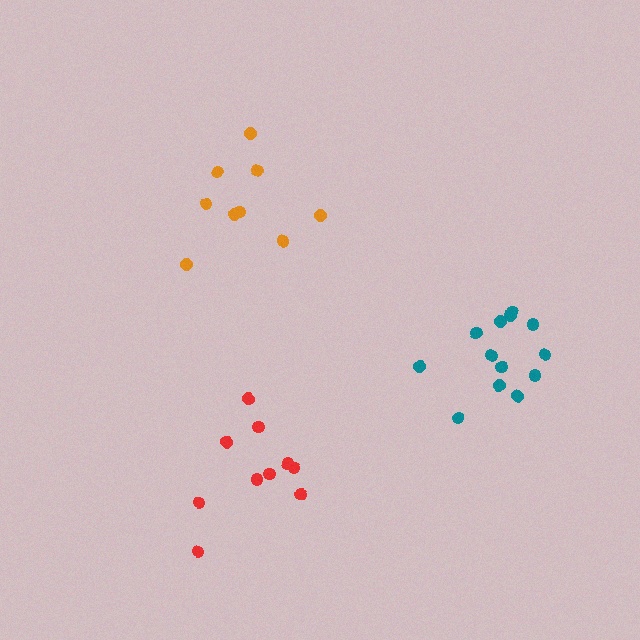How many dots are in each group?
Group 1: 13 dots, Group 2: 10 dots, Group 3: 9 dots (32 total).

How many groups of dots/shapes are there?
There are 3 groups.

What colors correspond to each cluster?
The clusters are colored: teal, red, orange.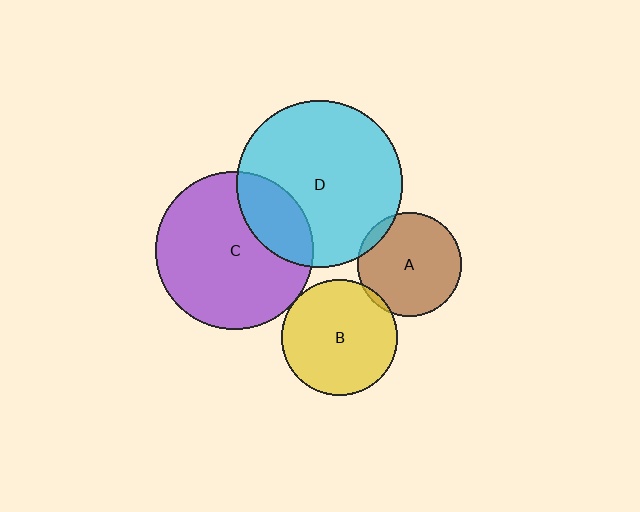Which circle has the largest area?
Circle D (cyan).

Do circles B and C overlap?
Yes.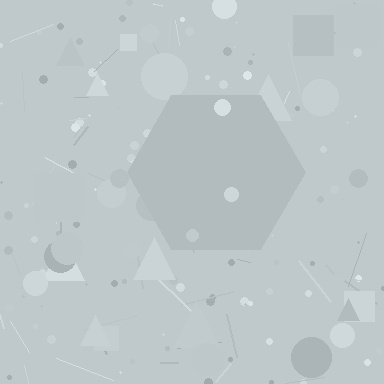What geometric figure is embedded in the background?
A hexagon is embedded in the background.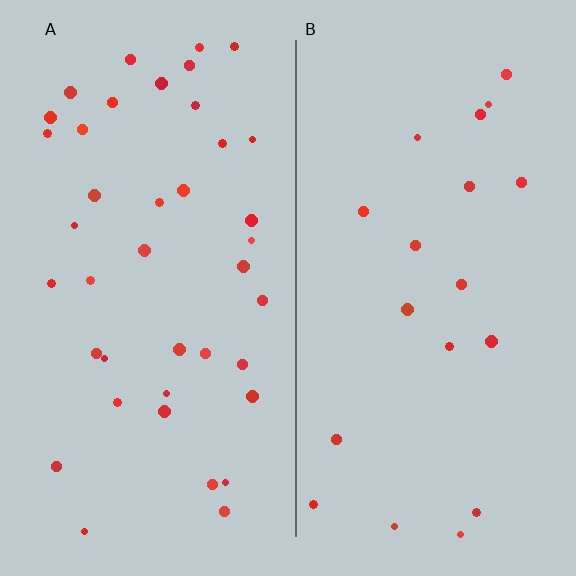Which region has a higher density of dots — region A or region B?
A (the left).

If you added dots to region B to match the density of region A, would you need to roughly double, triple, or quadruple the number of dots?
Approximately double.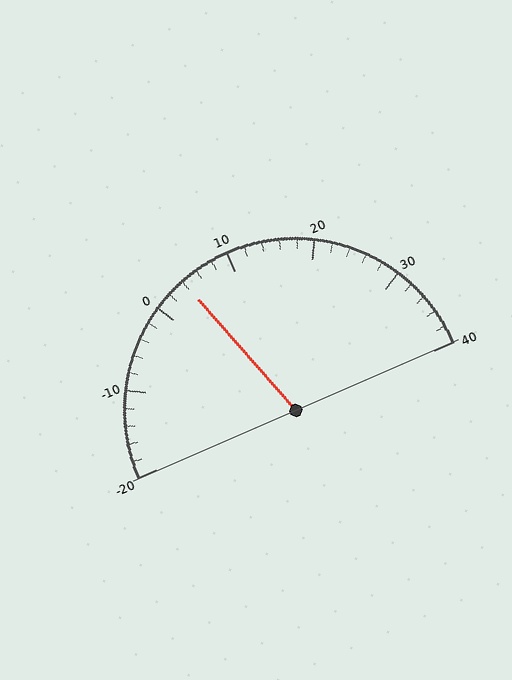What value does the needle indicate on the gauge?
The needle indicates approximately 4.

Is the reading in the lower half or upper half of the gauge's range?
The reading is in the lower half of the range (-20 to 40).